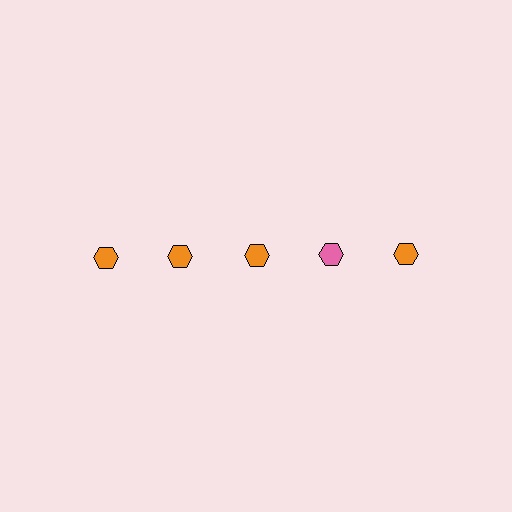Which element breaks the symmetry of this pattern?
The pink hexagon in the top row, second from right column breaks the symmetry. All other shapes are orange hexagons.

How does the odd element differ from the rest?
It has a different color: pink instead of orange.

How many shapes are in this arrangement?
There are 5 shapes arranged in a grid pattern.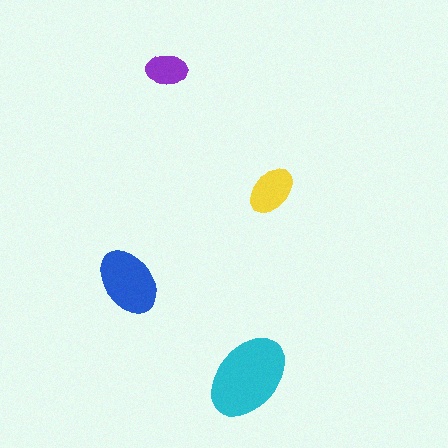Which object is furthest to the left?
The blue ellipse is leftmost.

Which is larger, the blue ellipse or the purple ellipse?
The blue one.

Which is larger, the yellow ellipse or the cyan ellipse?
The cyan one.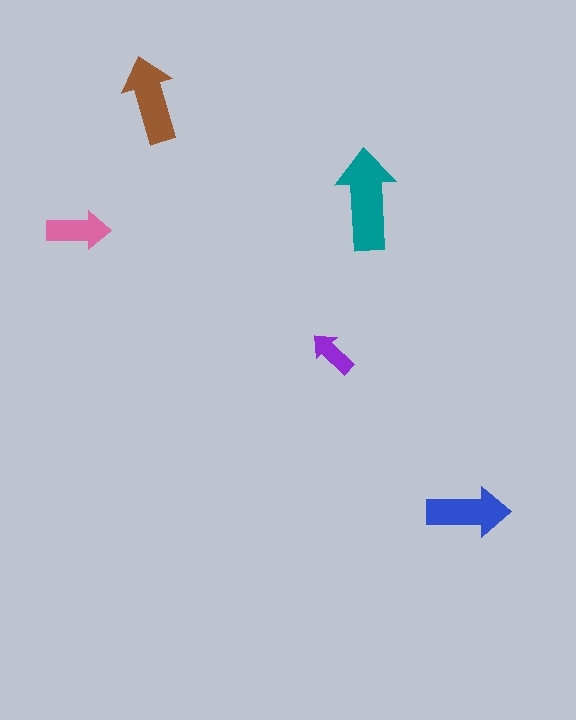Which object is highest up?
The brown arrow is topmost.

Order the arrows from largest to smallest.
the teal one, the brown one, the blue one, the pink one, the purple one.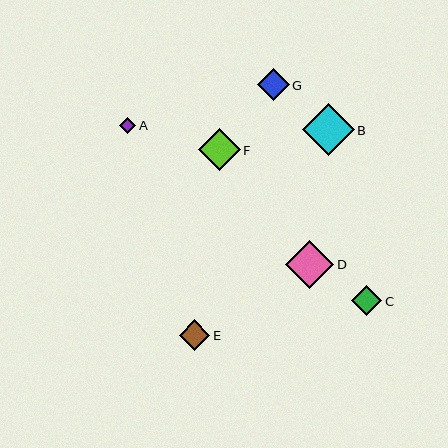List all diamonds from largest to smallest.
From largest to smallest: B, D, F, G, E, C, A.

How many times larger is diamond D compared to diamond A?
Diamond D is approximately 3.0 times the size of diamond A.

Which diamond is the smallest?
Diamond A is the smallest with a size of approximately 16 pixels.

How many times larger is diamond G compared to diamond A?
Diamond G is approximately 2.0 times the size of diamond A.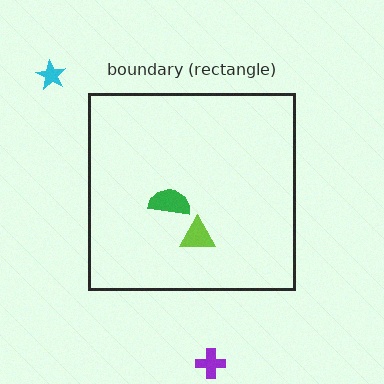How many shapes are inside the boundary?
2 inside, 2 outside.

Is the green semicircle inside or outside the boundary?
Inside.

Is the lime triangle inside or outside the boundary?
Inside.